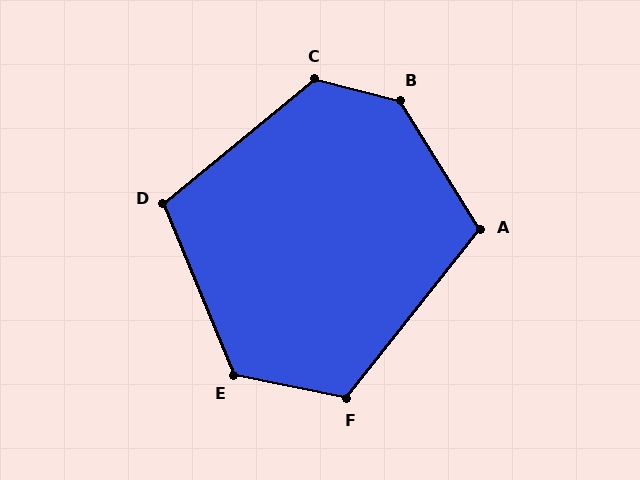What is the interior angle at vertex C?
Approximately 127 degrees (obtuse).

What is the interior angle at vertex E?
Approximately 124 degrees (obtuse).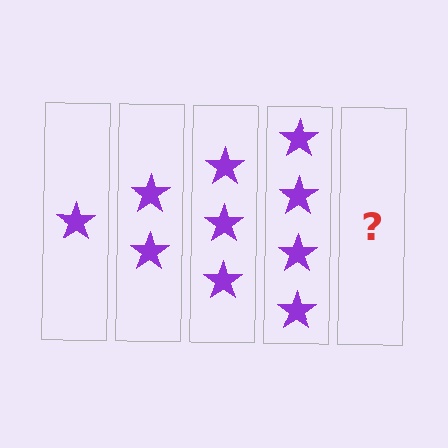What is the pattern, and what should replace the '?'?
The pattern is that each step adds one more star. The '?' should be 5 stars.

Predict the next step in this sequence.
The next step is 5 stars.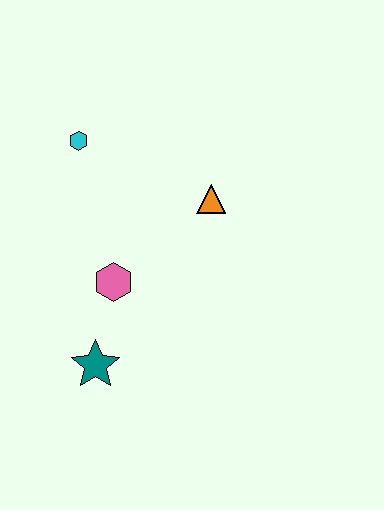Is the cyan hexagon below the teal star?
No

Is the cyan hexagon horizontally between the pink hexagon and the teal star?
No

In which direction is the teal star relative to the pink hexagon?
The teal star is below the pink hexagon.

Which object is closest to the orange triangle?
The pink hexagon is closest to the orange triangle.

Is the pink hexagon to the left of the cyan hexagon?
No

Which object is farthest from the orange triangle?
The teal star is farthest from the orange triangle.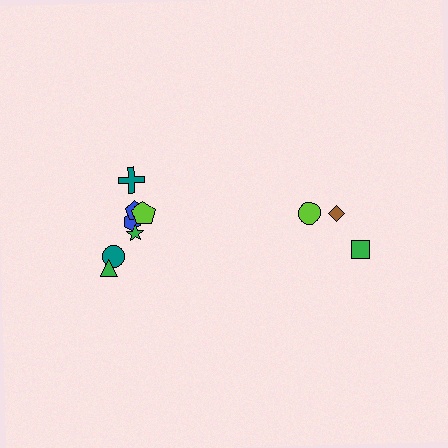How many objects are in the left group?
There are 7 objects.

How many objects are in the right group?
There are 3 objects.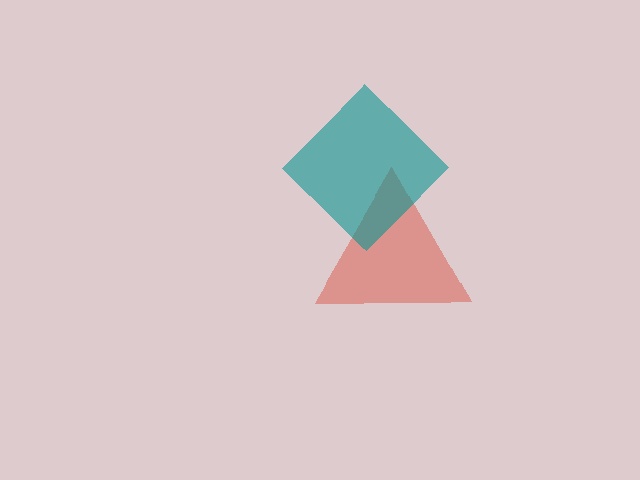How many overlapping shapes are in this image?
There are 2 overlapping shapes in the image.